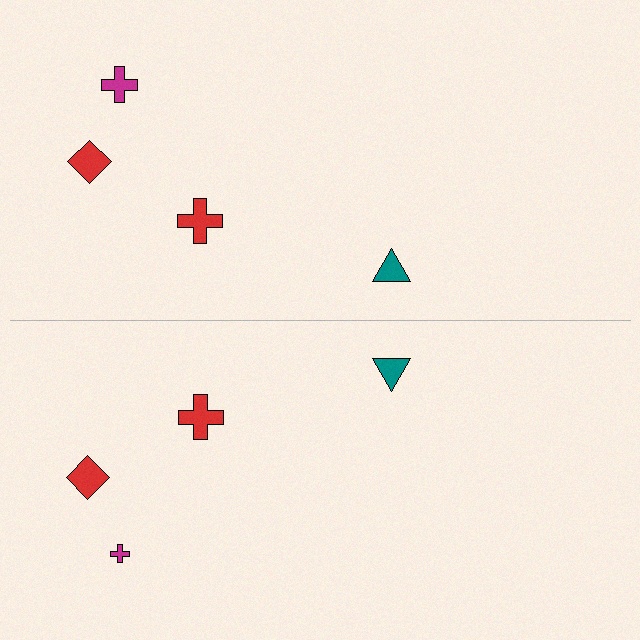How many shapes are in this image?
There are 8 shapes in this image.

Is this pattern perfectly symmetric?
No, the pattern is not perfectly symmetric. The magenta cross on the bottom side has a different size than its mirror counterpart.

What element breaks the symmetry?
The magenta cross on the bottom side has a different size than its mirror counterpart.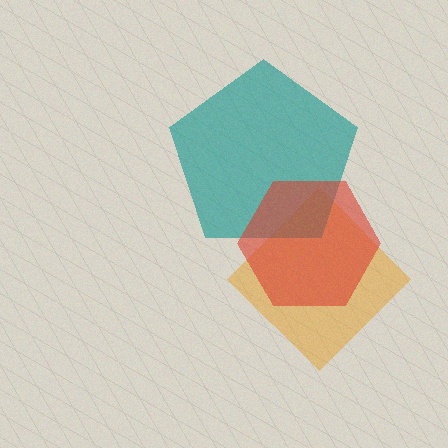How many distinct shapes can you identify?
There are 3 distinct shapes: an orange diamond, a teal pentagon, a red hexagon.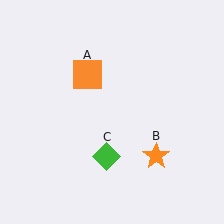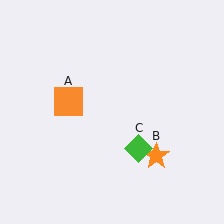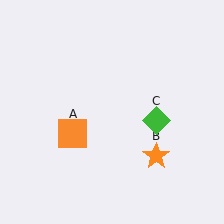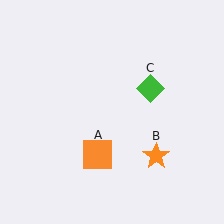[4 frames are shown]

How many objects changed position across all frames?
2 objects changed position: orange square (object A), green diamond (object C).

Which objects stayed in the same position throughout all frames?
Orange star (object B) remained stationary.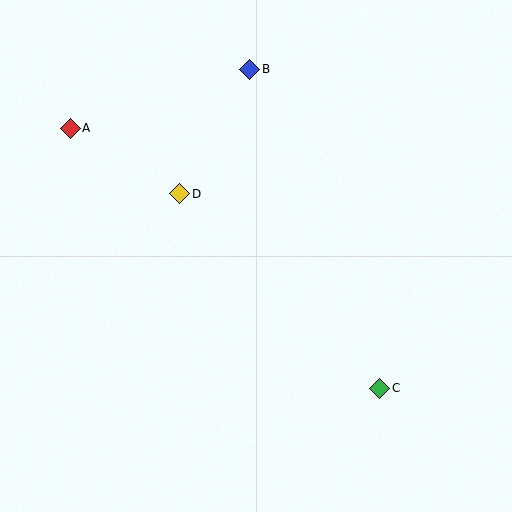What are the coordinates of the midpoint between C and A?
The midpoint between C and A is at (225, 258).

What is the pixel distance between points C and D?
The distance between C and D is 279 pixels.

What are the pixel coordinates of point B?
Point B is at (250, 69).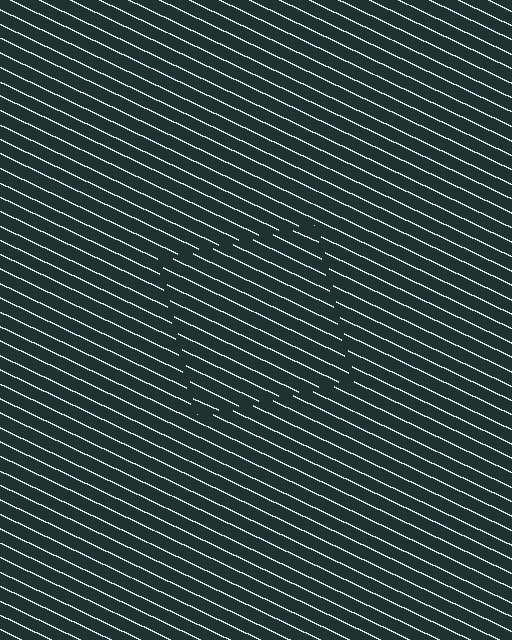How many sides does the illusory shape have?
4 sides — the line-ends trace a square.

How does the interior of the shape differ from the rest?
The interior of the shape contains the same grating, shifted by half a period — the contour is defined by the phase discontinuity where line-ends from the inner and outer gratings abut.